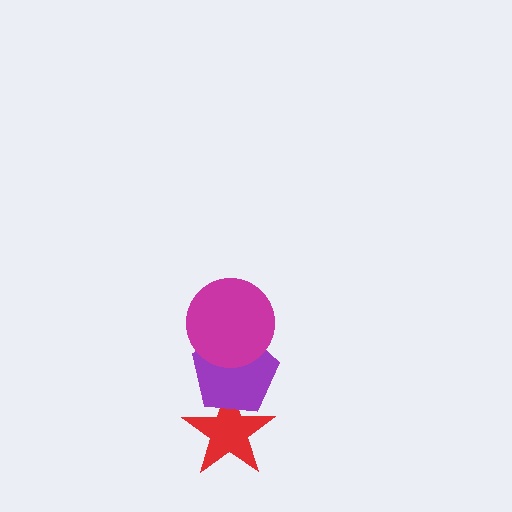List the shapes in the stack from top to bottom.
From top to bottom: the magenta circle, the purple pentagon, the red star.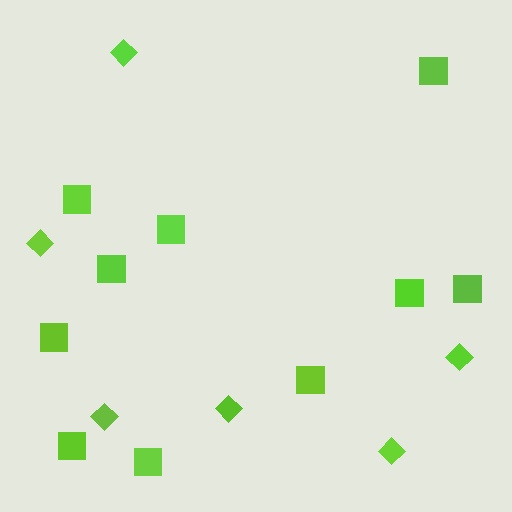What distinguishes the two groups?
There are 2 groups: one group of squares (10) and one group of diamonds (6).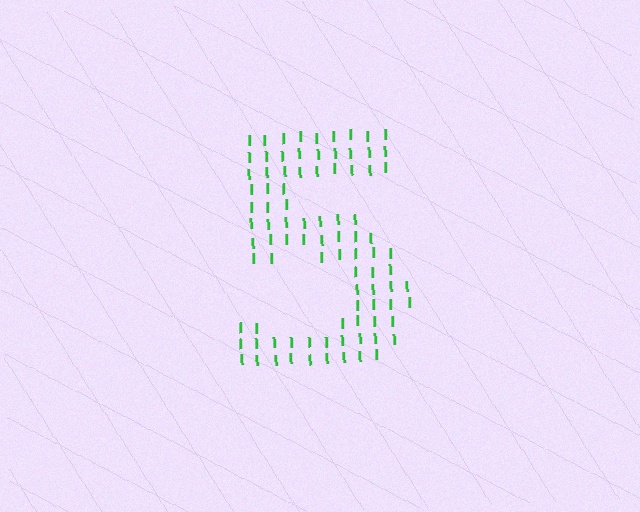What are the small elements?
The small elements are letter I's.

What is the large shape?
The large shape is the digit 5.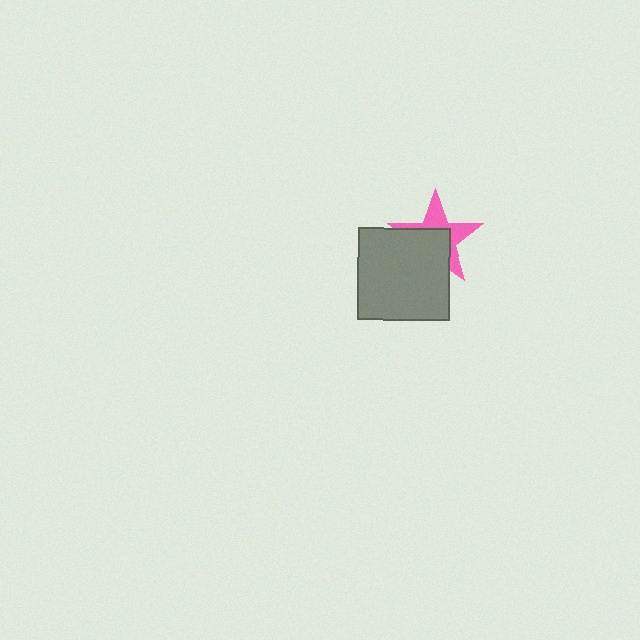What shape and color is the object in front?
The object in front is a gray square.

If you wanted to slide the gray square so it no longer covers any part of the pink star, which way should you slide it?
Slide it toward the lower-left — that is the most direct way to separate the two shapes.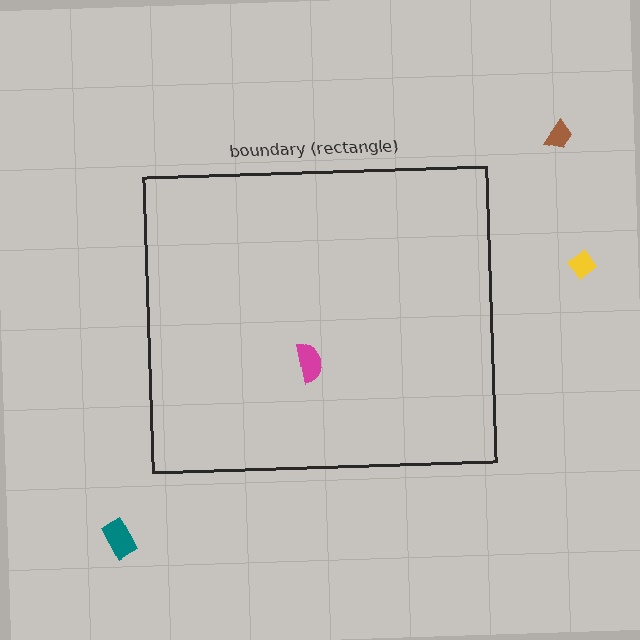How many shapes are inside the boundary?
1 inside, 3 outside.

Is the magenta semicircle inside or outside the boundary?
Inside.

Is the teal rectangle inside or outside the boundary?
Outside.